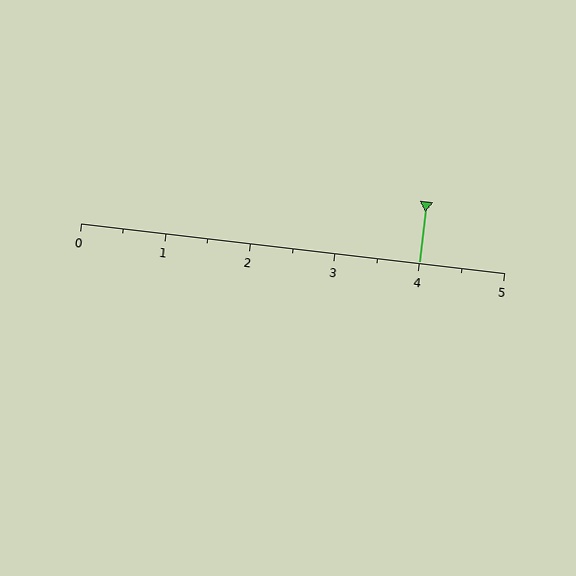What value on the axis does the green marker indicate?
The marker indicates approximately 4.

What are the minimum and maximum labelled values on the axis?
The axis runs from 0 to 5.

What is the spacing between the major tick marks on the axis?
The major ticks are spaced 1 apart.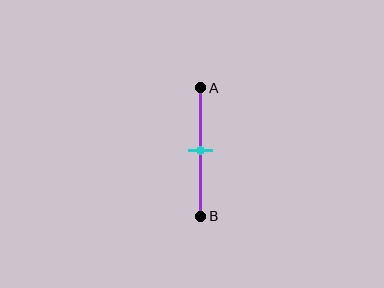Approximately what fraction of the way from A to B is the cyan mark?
The cyan mark is approximately 50% of the way from A to B.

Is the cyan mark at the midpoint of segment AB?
Yes, the mark is approximately at the midpoint.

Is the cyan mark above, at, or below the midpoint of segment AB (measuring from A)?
The cyan mark is approximately at the midpoint of segment AB.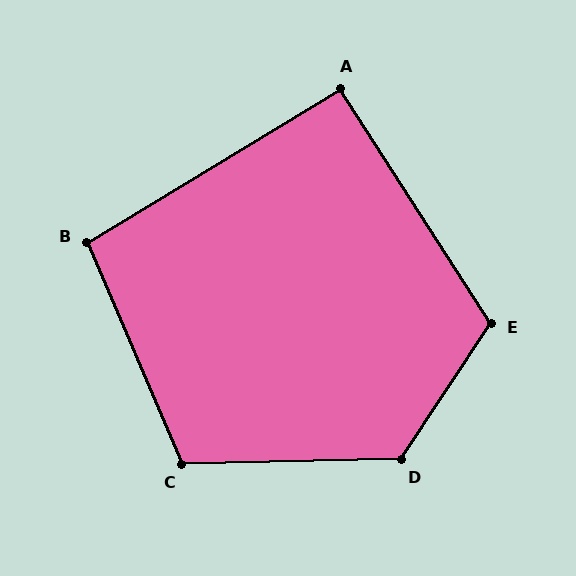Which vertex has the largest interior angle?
D, at approximately 124 degrees.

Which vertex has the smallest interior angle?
A, at approximately 91 degrees.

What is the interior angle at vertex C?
Approximately 112 degrees (obtuse).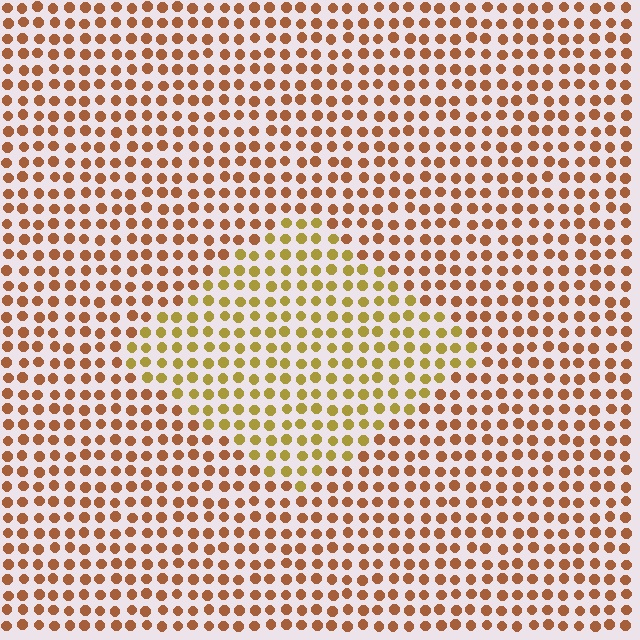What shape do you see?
I see a diamond.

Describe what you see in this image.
The image is filled with small brown elements in a uniform arrangement. A diamond-shaped region is visible where the elements are tinted to a slightly different hue, forming a subtle color boundary.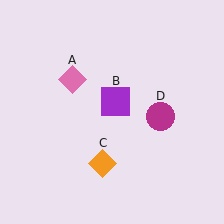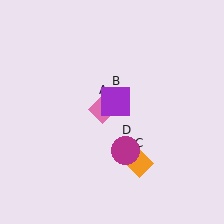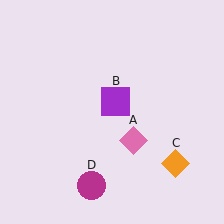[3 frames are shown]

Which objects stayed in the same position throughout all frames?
Purple square (object B) remained stationary.